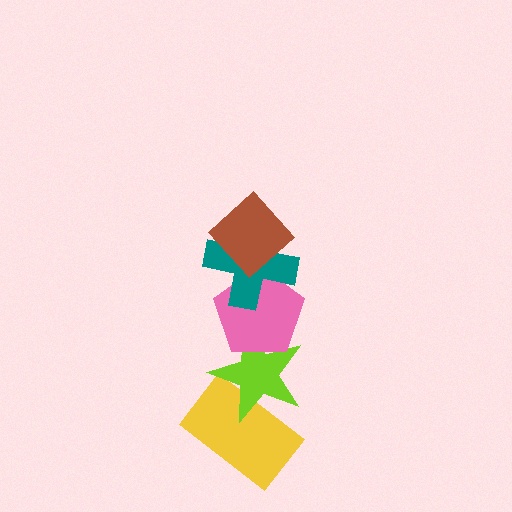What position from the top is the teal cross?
The teal cross is 2nd from the top.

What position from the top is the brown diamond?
The brown diamond is 1st from the top.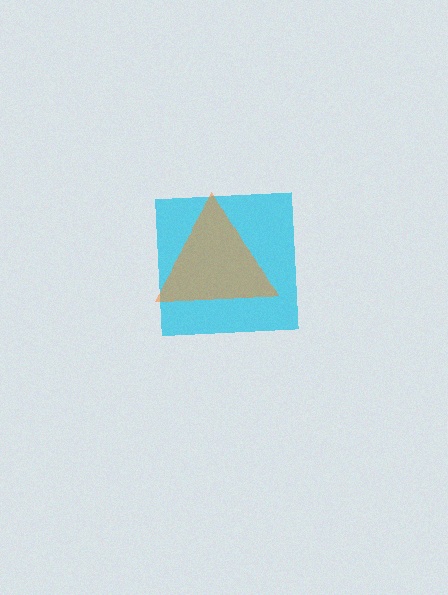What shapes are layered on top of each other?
The layered shapes are: a cyan square, an orange triangle.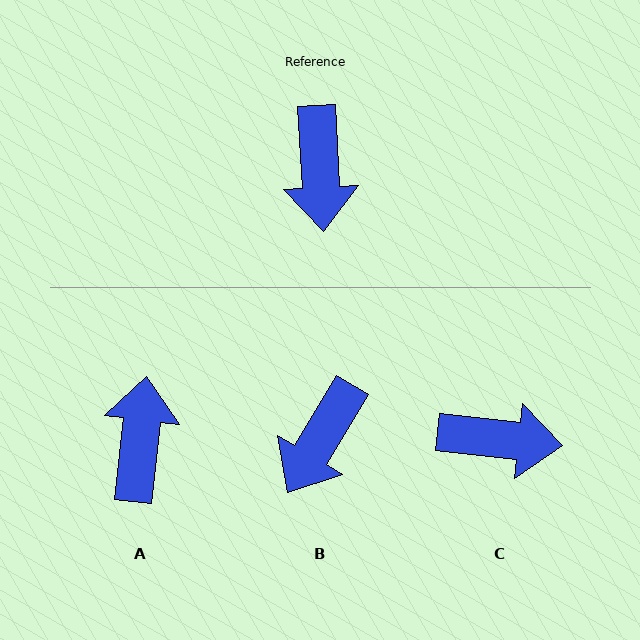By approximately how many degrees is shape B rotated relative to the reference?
Approximately 34 degrees clockwise.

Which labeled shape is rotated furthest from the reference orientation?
A, about 171 degrees away.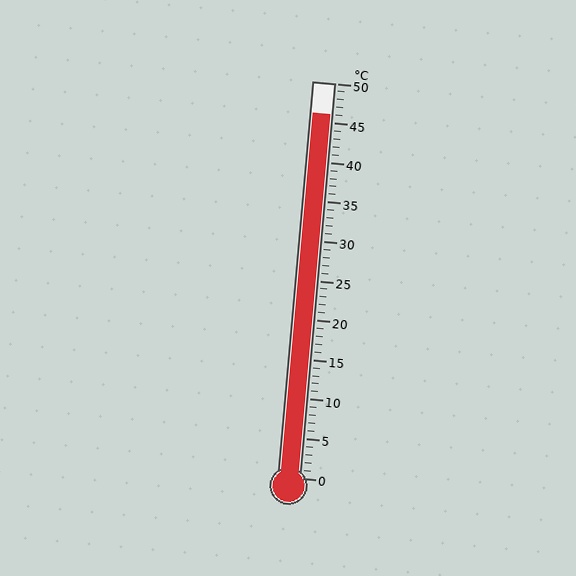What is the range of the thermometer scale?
The thermometer scale ranges from 0°C to 50°C.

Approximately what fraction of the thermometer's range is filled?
The thermometer is filled to approximately 90% of its range.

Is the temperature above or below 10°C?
The temperature is above 10°C.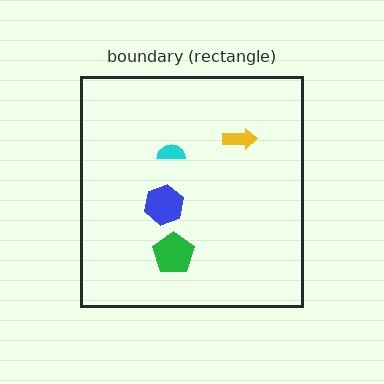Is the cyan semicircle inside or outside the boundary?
Inside.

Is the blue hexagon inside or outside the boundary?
Inside.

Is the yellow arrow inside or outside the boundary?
Inside.